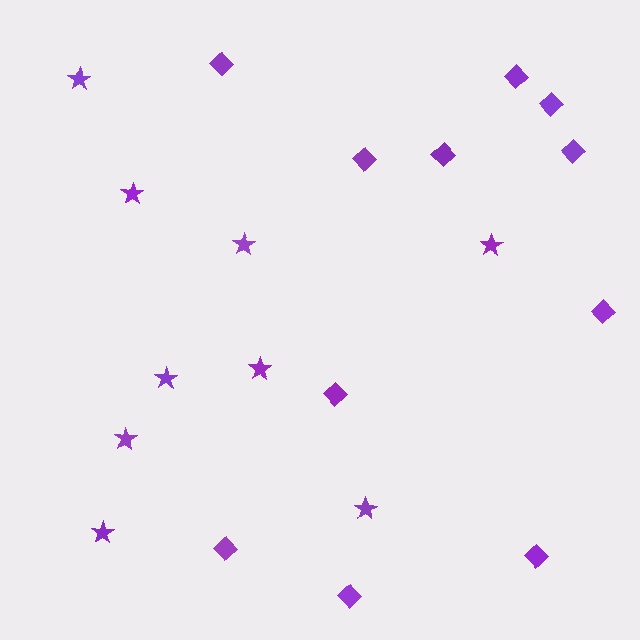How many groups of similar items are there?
There are 2 groups: one group of diamonds (11) and one group of stars (9).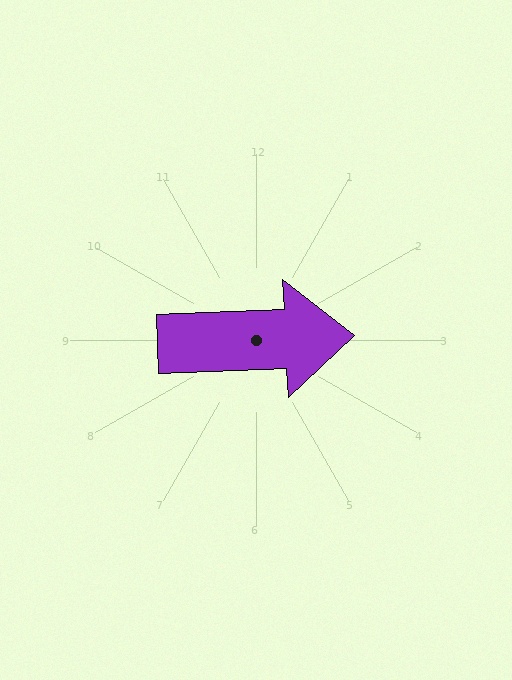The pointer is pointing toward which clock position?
Roughly 3 o'clock.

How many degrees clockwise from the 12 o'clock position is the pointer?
Approximately 87 degrees.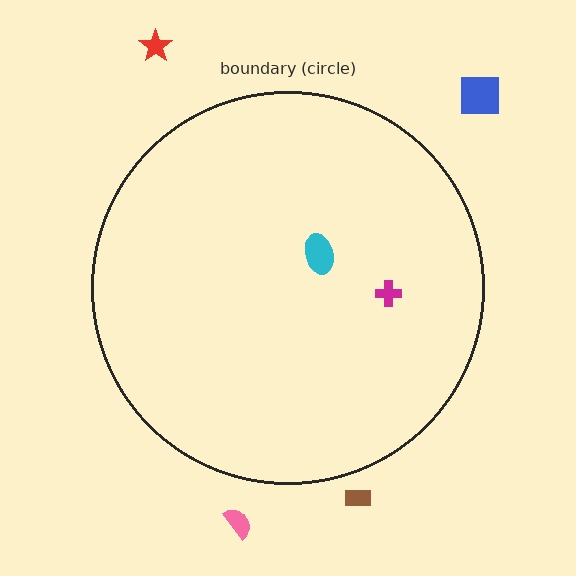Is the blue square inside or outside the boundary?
Outside.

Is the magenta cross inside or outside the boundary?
Inside.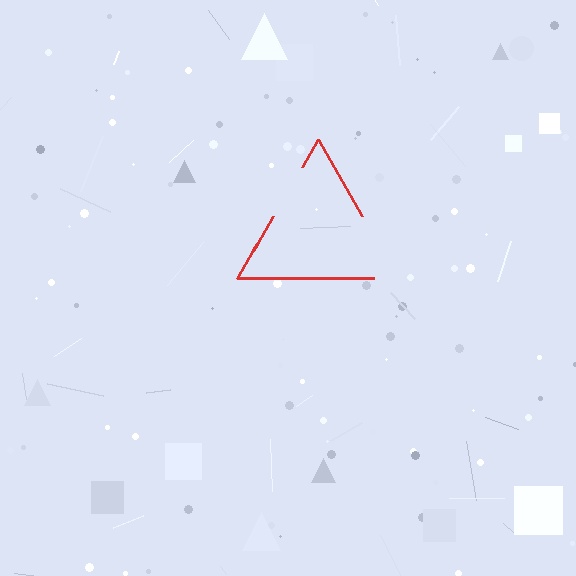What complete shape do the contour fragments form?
The contour fragments form a triangle.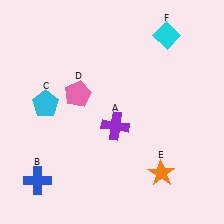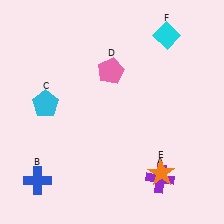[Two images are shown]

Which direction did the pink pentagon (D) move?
The pink pentagon (D) moved right.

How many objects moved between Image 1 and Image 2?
2 objects moved between the two images.